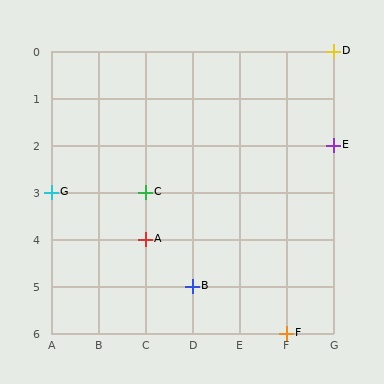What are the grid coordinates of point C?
Point C is at grid coordinates (C, 3).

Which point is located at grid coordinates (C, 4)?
Point A is at (C, 4).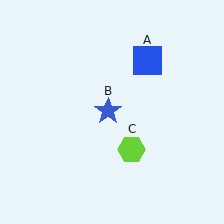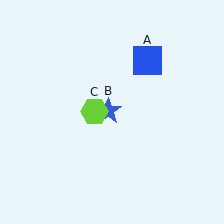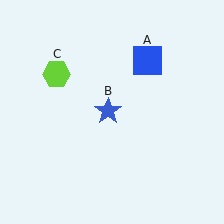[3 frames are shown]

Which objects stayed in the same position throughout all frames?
Blue square (object A) and blue star (object B) remained stationary.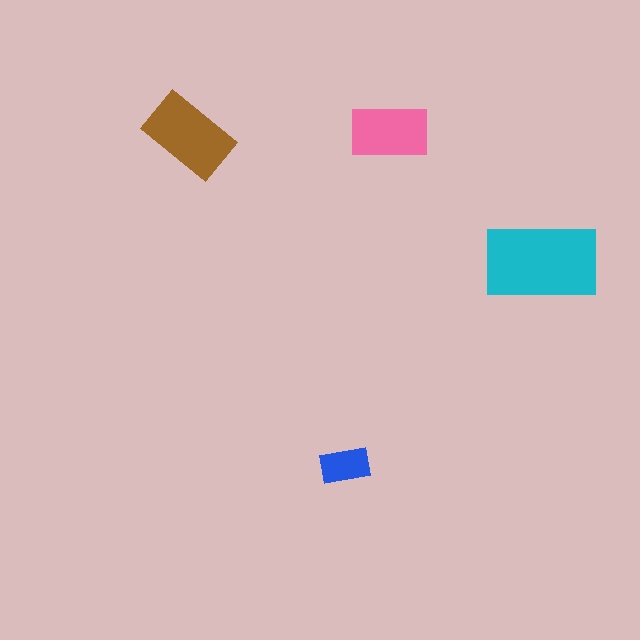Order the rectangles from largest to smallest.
the cyan one, the brown one, the pink one, the blue one.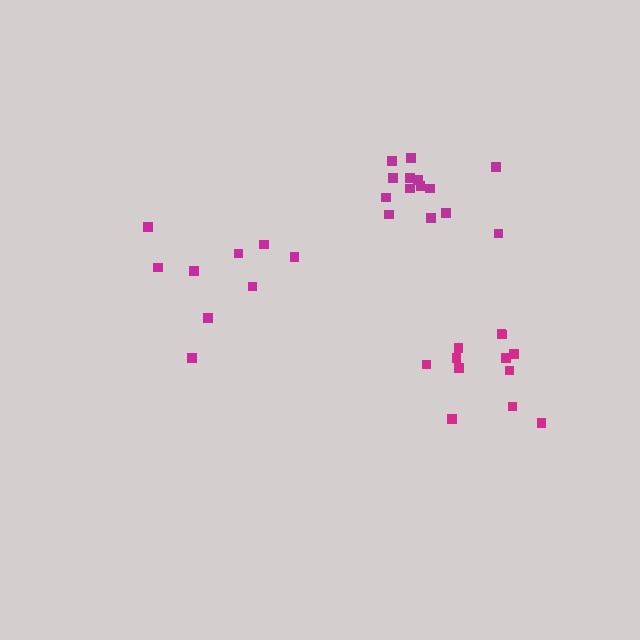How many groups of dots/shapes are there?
There are 3 groups.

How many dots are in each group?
Group 1: 12 dots, Group 2: 9 dots, Group 3: 14 dots (35 total).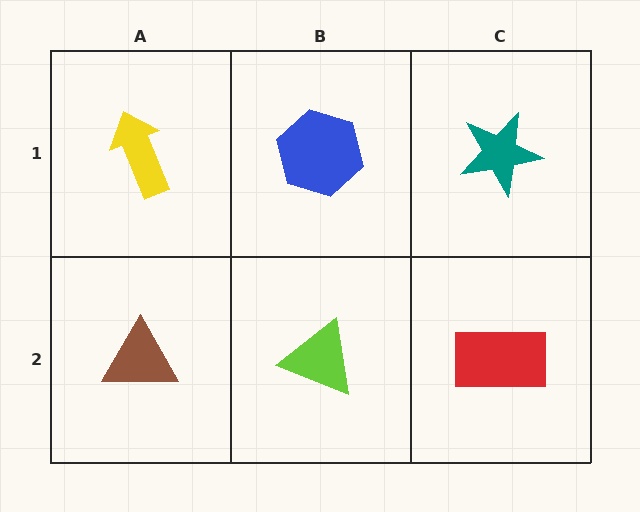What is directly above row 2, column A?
A yellow arrow.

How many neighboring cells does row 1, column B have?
3.